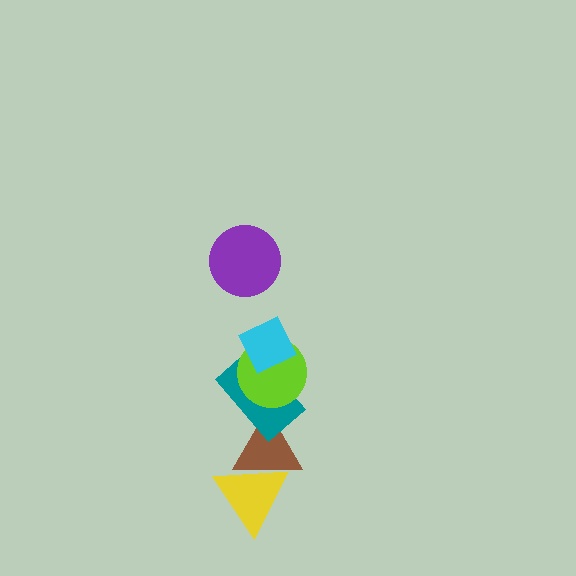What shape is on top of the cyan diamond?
The purple circle is on top of the cyan diamond.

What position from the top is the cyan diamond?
The cyan diamond is 2nd from the top.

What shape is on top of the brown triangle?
The teal rectangle is on top of the brown triangle.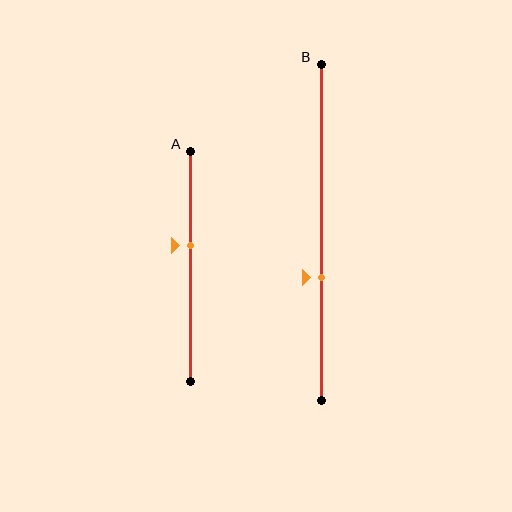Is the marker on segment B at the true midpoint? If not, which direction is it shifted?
No, the marker on segment B is shifted downward by about 13% of the segment length.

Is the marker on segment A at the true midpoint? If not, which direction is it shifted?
No, the marker on segment A is shifted upward by about 9% of the segment length.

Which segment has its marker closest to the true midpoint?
Segment A has its marker closest to the true midpoint.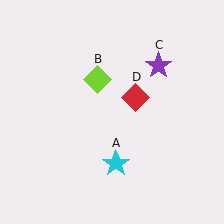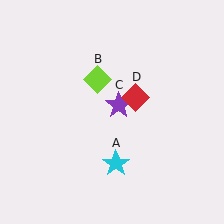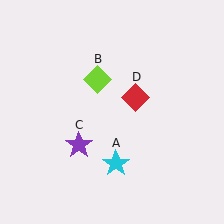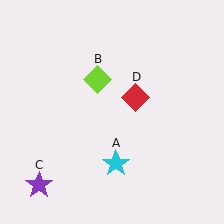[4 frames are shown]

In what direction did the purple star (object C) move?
The purple star (object C) moved down and to the left.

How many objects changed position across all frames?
1 object changed position: purple star (object C).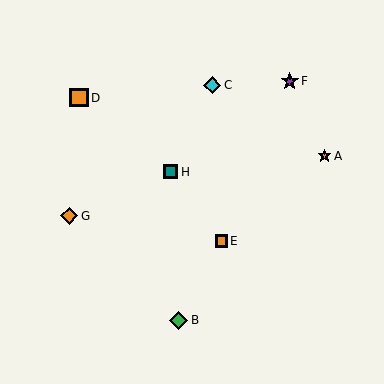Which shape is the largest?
The green diamond (labeled B) is the largest.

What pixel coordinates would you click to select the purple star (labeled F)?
Click at (290, 81) to select the purple star F.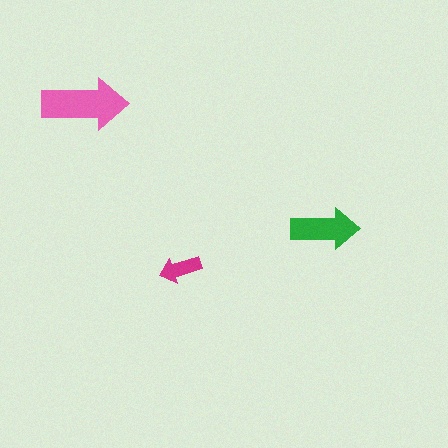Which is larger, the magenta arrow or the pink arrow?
The pink one.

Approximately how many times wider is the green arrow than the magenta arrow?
About 1.5 times wider.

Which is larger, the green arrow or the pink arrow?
The pink one.